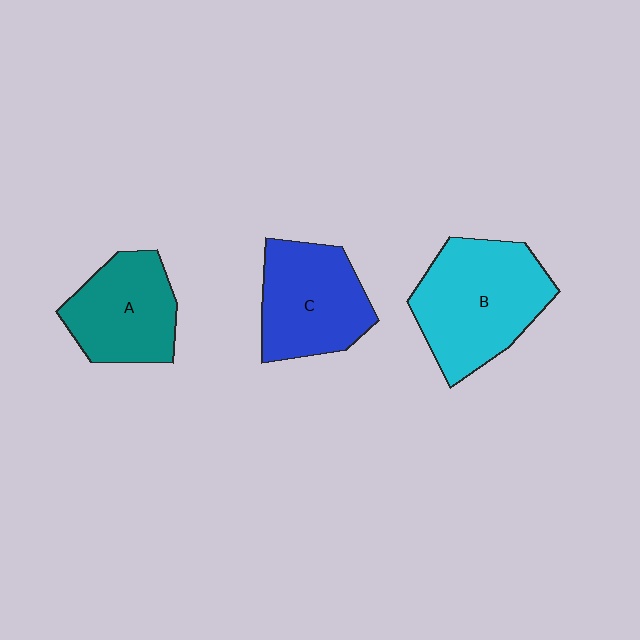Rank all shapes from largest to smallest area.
From largest to smallest: B (cyan), C (blue), A (teal).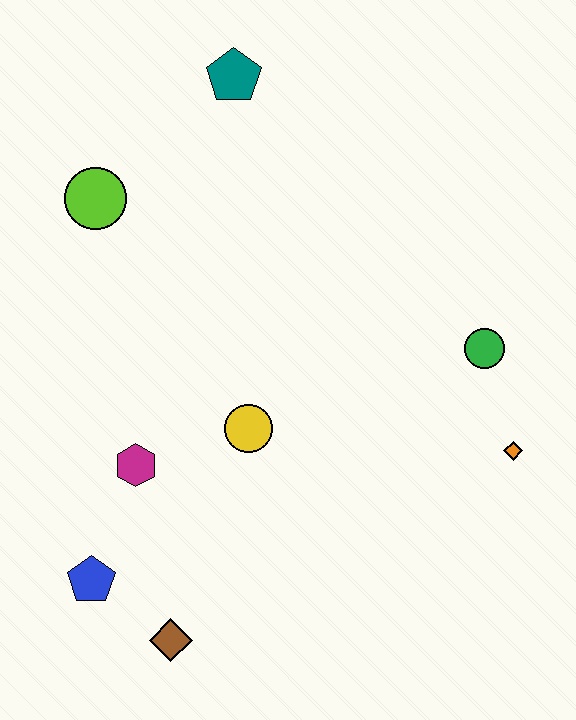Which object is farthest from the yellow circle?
The teal pentagon is farthest from the yellow circle.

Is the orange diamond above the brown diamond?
Yes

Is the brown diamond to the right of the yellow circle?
No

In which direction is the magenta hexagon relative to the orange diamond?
The magenta hexagon is to the left of the orange diamond.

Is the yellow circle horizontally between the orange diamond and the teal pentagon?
Yes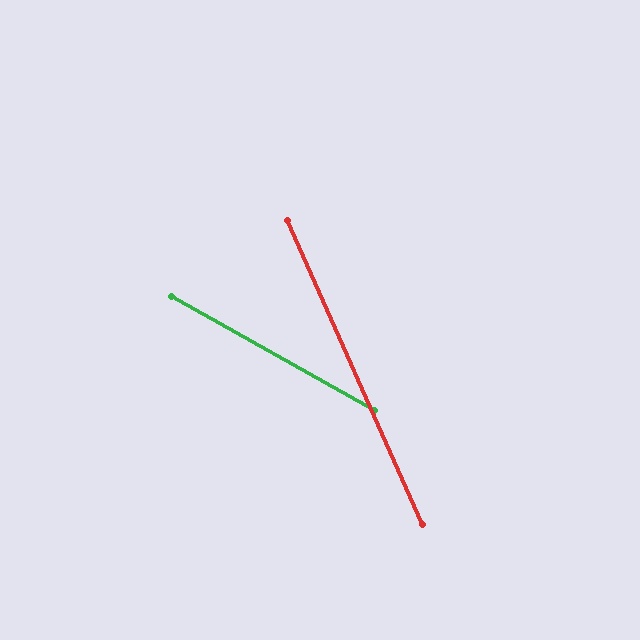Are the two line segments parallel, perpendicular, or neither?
Neither parallel nor perpendicular — they differ by about 37°.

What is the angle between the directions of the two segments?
Approximately 37 degrees.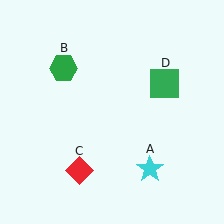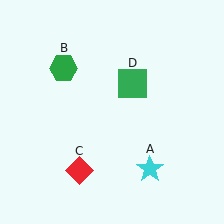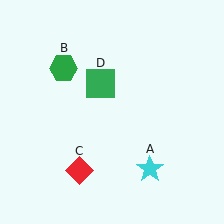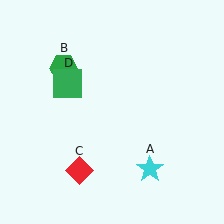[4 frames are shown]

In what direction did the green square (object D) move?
The green square (object D) moved left.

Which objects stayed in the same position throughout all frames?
Cyan star (object A) and green hexagon (object B) and red diamond (object C) remained stationary.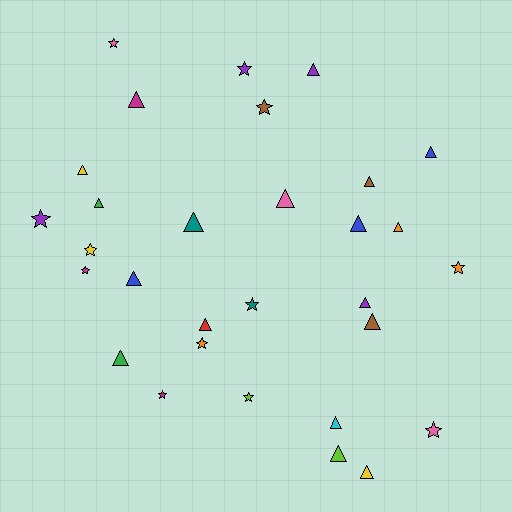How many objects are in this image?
There are 30 objects.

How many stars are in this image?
There are 12 stars.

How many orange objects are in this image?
There are 3 orange objects.